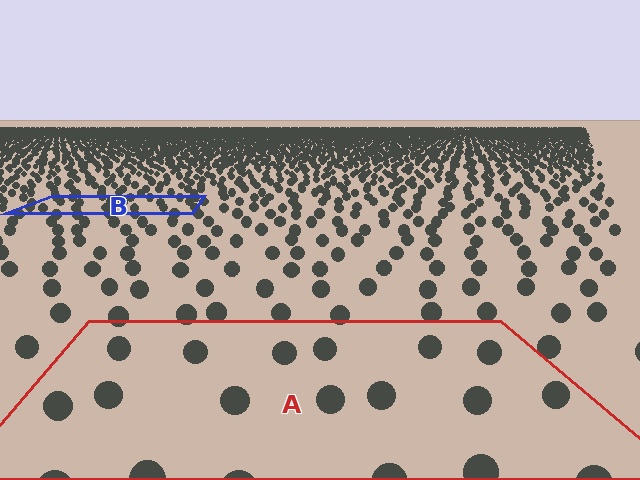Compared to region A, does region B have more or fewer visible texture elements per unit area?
Region B has more texture elements per unit area — they are packed more densely because it is farther away.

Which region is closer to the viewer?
Region A is closer. The texture elements there are larger and more spread out.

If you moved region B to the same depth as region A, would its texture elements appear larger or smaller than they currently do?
They would appear larger. At a closer depth, the same texture elements are projected at a bigger on-screen size.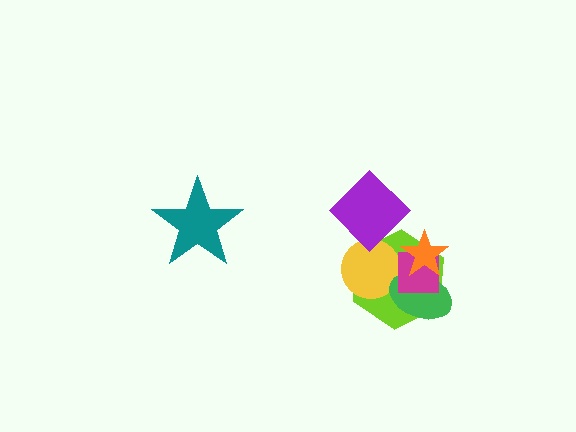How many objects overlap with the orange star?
3 objects overlap with the orange star.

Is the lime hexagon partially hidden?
Yes, it is partially covered by another shape.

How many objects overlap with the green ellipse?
3 objects overlap with the green ellipse.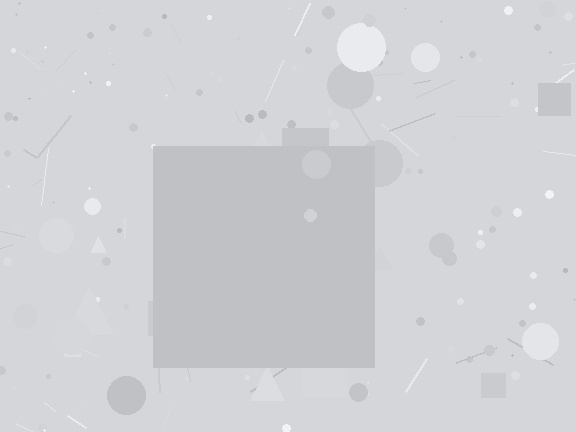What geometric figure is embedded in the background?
A square is embedded in the background.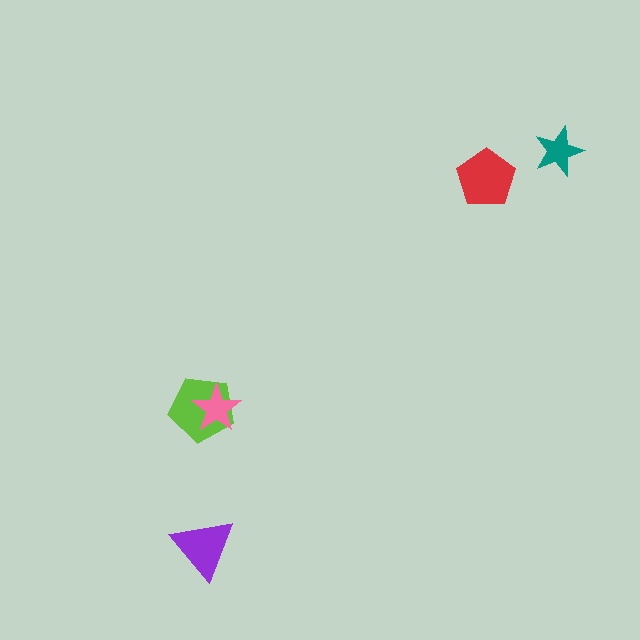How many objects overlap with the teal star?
0 objects overlap with the teal star.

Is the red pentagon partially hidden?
No, no other shape covers it.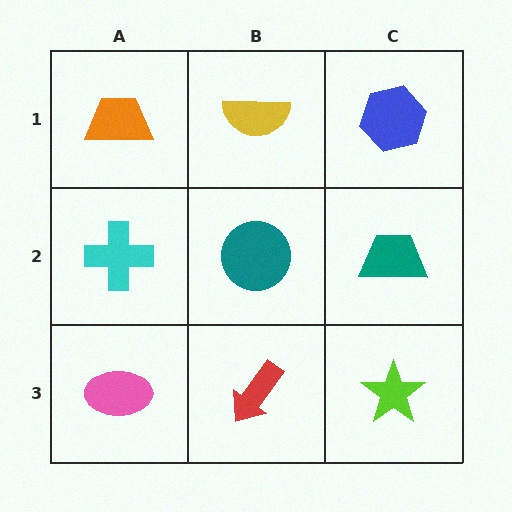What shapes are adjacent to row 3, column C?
A teal trapezoid (row 2, column C), a red arrow (row 3, column B).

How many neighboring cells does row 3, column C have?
2.